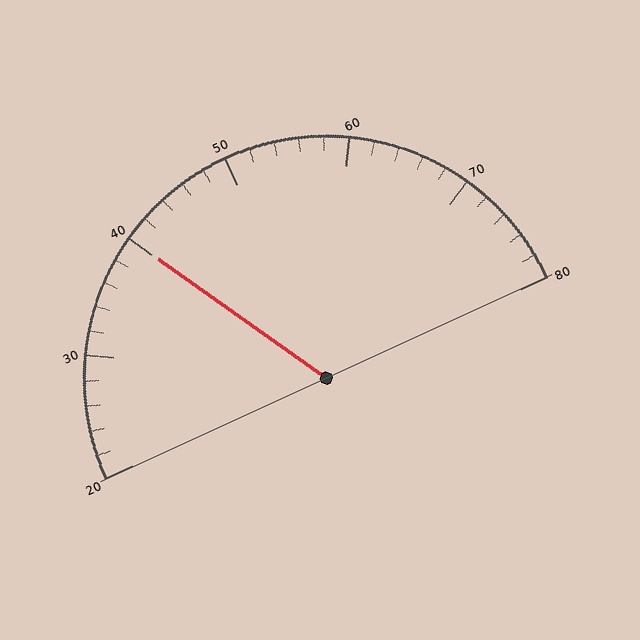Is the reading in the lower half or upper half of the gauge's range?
The reading is in the lower half of the range (20 to 80).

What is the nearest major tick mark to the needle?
The nearest major tick mark is 40.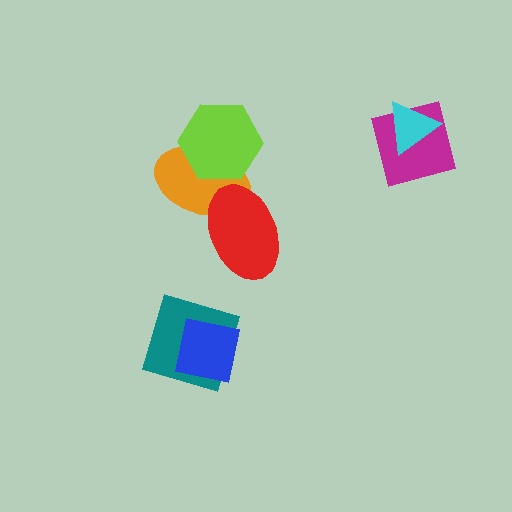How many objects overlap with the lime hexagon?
1 object overlaps with the lime hexagon.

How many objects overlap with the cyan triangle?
1 object overlaps with the cyan triangle.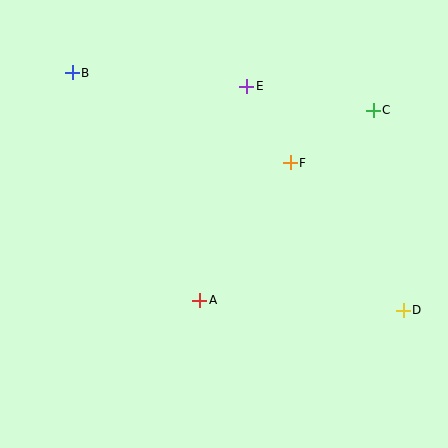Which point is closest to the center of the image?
Point A at (200, 300) is closest to the center.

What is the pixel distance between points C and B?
The distance between C and B is 304 pixels.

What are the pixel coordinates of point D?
Point D is at (403, 310).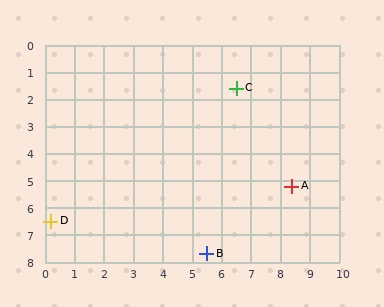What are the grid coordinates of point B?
Point B is at approximately (5.5, 7.7).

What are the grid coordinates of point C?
Point C is at approximately (6.5, 1.6).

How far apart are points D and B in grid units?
Points D and B are about 5.4 grid units apart.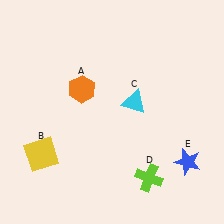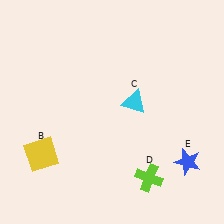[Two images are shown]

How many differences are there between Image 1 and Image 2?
There is 1 difference between the two images.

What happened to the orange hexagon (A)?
The orange hexagon (A) was removed in Image 2. It was in the top-left area of Image 1.